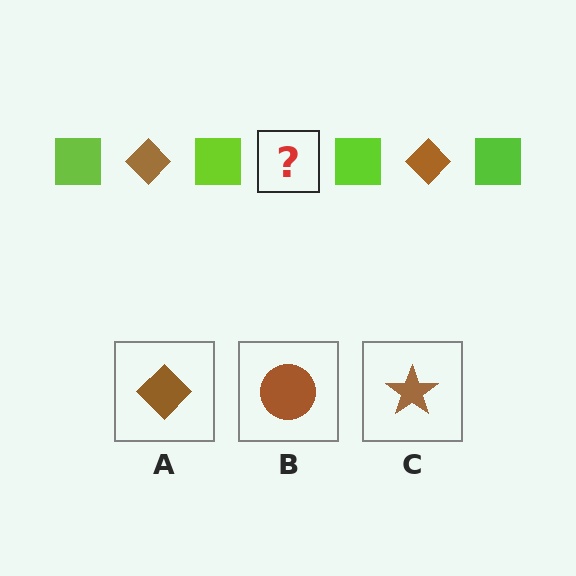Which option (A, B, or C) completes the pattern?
A.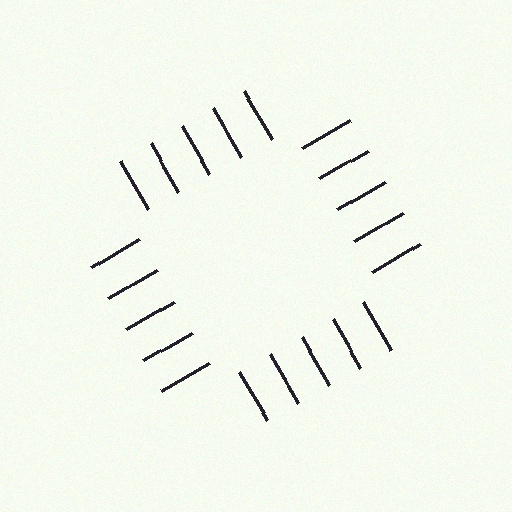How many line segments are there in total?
20 — 5 along each of the 4 edges.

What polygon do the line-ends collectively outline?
An illusory square — the line segments terminate on its edges but no continuous stroke is drawn.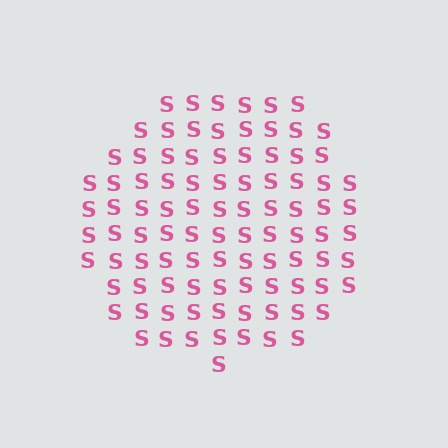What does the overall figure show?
The overall figure shows a circle.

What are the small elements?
The small elements are letter S's.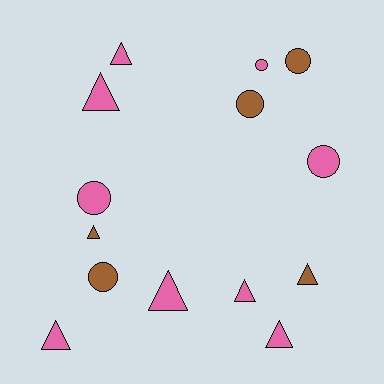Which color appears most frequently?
Pink, with 9 objects.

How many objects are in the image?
There are 14 objects.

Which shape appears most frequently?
Triangle, with 8 objects.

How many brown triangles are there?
There are 2 brown triangles.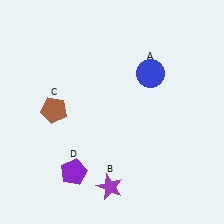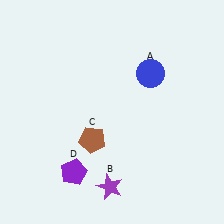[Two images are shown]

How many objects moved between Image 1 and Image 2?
1 object moved between the two images.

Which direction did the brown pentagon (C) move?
The brown pentagon (C) moved right.